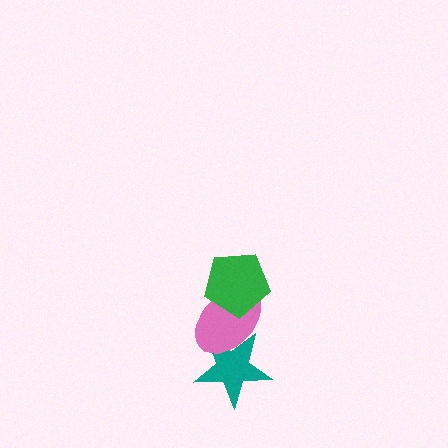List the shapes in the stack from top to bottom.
From top to bottom: the green pentagon, the pink ellipse, the teal star.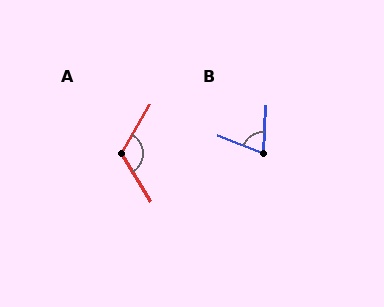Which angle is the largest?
A, at approximately 118 degrees.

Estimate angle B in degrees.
Approximately 71 degrees.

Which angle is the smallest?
B, at approximately 71 degrees.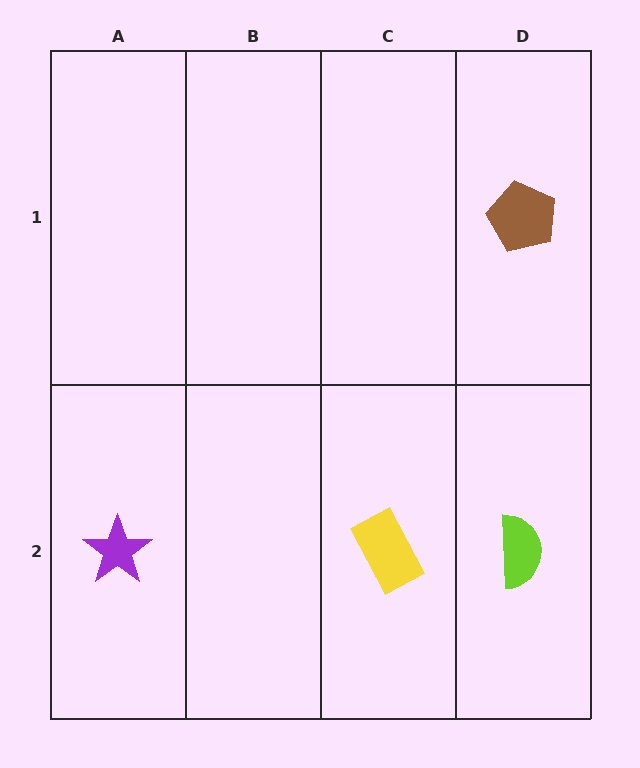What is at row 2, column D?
A lime semicircle.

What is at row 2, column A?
A purple star.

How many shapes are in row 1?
1 shape.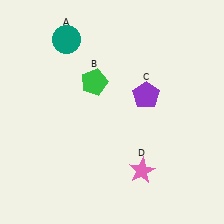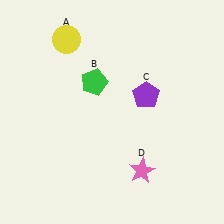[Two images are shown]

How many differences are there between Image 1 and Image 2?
There is 1 difference between the two images.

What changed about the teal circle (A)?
In Image 1, A is teal. In Image 2, it changed to yellow.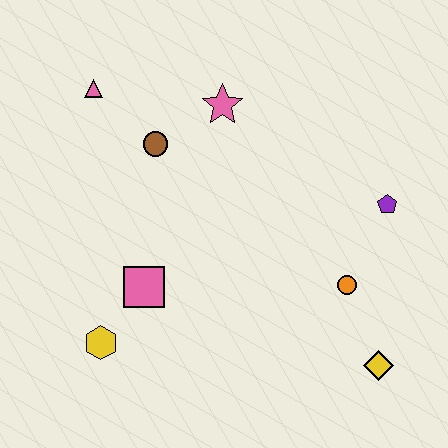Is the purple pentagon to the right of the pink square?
Yes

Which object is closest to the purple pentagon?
The orange circle is closest to the purple pentagon.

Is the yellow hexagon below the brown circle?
Yes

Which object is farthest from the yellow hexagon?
The purple pentagon is farthest from the yellow hexagon.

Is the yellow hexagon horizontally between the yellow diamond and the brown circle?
No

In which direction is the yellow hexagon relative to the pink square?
The yellow hexagon is below the pink square.